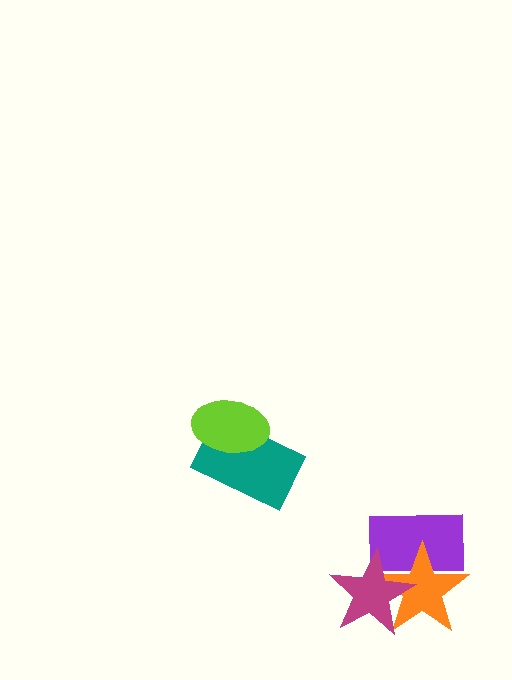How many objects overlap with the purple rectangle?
2 objects overlap with the purple rectangle.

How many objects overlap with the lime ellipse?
1 object overlaps with the lime ellipse.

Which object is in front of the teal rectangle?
The lime ellipse is in front of the teal rectangle.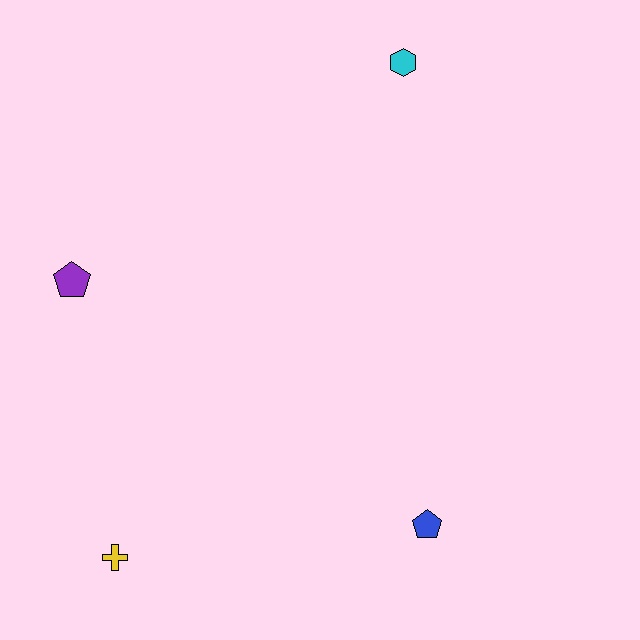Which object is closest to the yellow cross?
The purple pentagon is closest to the yellow cross.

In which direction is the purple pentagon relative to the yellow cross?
The purple pentagon is above the yellow cross.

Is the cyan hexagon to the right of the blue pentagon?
No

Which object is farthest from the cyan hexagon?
The yellow cross is farthest from the cyan hexagon.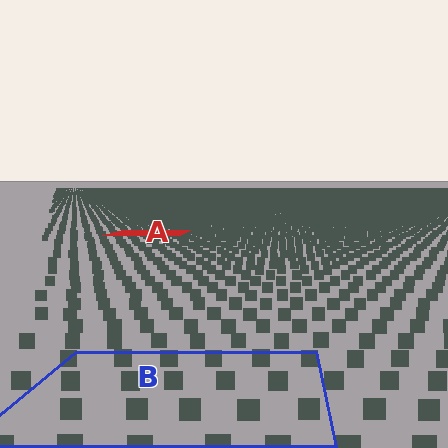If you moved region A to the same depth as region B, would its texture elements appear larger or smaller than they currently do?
They would appear larger. At a closer depth, the same texture elements are projected at a bigger on-screen size.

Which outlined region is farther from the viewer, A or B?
Region A is farther from the viewer — the texture elements inside it appear smaller and more densely packed.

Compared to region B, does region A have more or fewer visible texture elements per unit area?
Region A has more texture elements per unit area — they are packed more densely because it is farther away.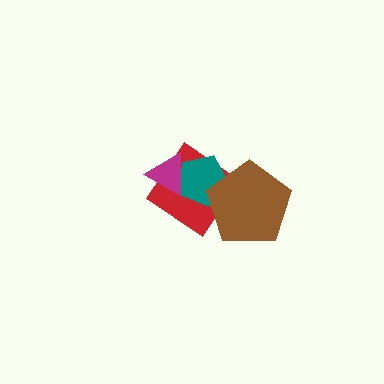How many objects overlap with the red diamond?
3 objects overlap with the red diamond.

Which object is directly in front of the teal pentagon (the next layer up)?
The brown pentagon is directly in front of the teal pentagon.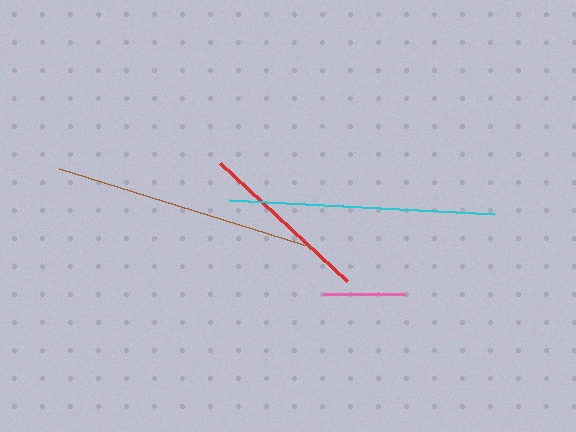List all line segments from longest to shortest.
From longest to shortest: brown, cyan, red, pink.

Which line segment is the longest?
The brown line is the longest at approximately 267 pixels.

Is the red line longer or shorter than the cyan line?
The cyan line is longer than the red line.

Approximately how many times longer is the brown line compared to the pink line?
The brown line is approximately 3.2 times the length of the pink line.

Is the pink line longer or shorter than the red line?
The red line is longer than the pink line.